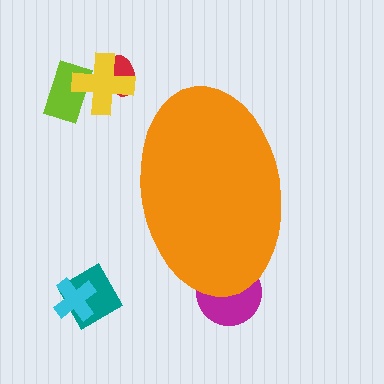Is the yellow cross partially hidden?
No, the yellow cross is fully visible.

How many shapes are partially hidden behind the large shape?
1 shape is partially hidden.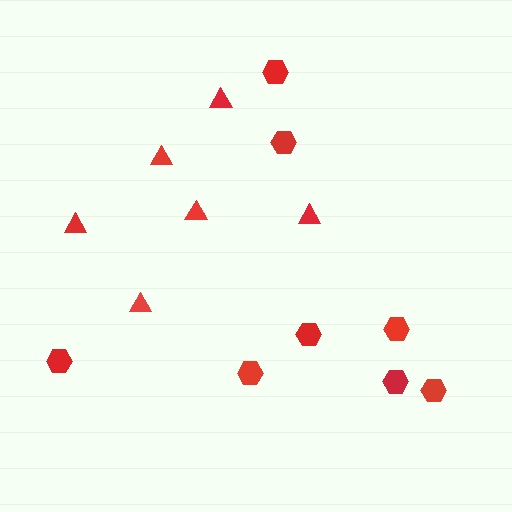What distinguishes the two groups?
There are 2 groups: one group of triangles (6) and one group of hexagons (8).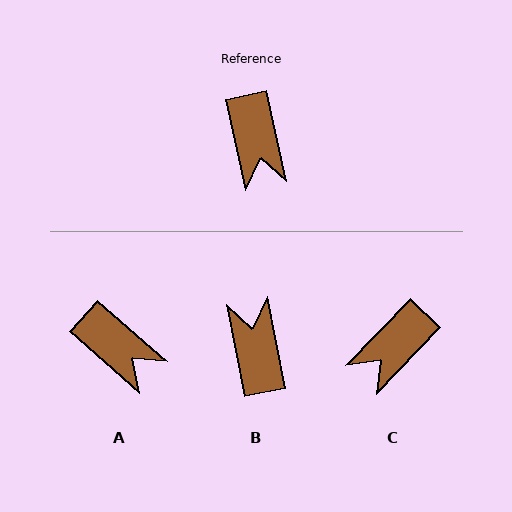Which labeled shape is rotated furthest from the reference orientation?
B, about 178 degrees away.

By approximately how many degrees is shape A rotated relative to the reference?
Approximately 36 degrees counter-clockwise.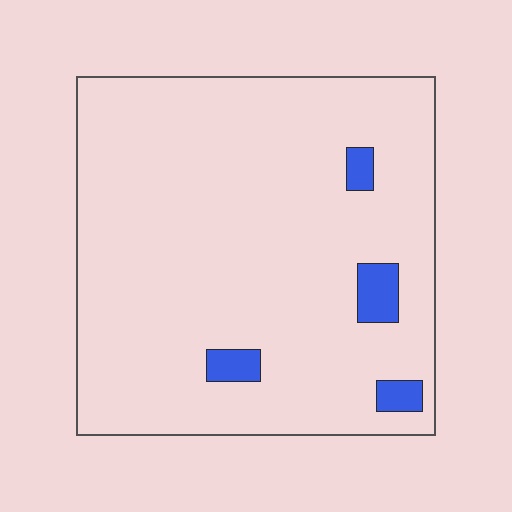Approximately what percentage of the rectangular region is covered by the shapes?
Approximately 5%.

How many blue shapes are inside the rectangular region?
4.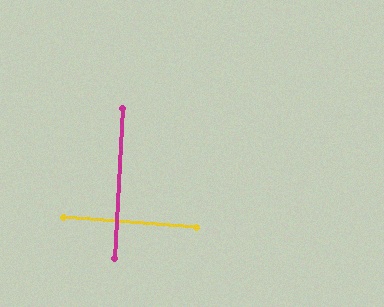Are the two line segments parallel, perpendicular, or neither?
Perpendicular — they meet at approximately 89°.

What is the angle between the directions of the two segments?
Approximately 89 degrees.